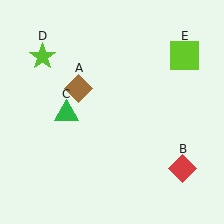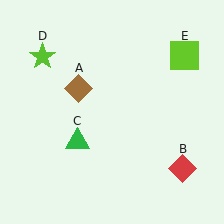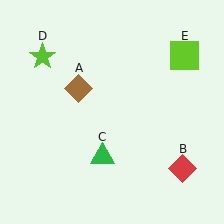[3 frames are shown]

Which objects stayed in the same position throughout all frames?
Brown diamond (object A) and red diamond (object B) and lime star (object D) and lime square (object E) remained stationary.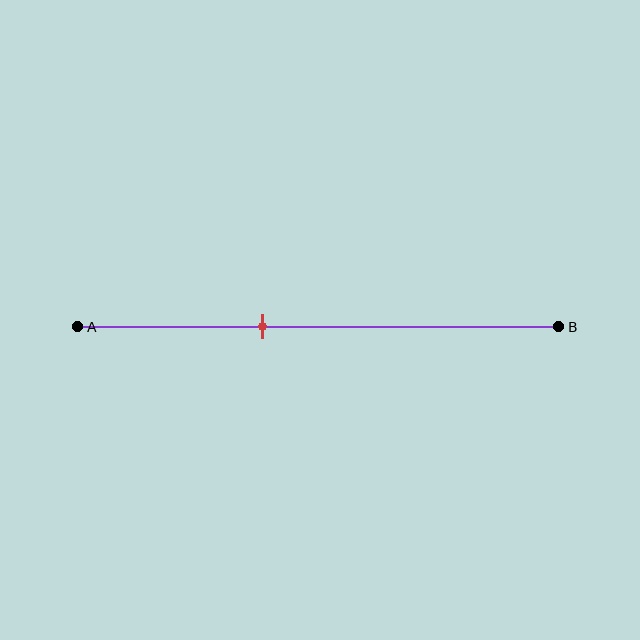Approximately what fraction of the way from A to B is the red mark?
The red mark is approximately 40% of the way from A to B.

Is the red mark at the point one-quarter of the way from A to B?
No, the mark is at about 40% from A, not at the 25% one-quarter point.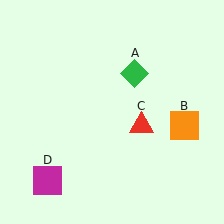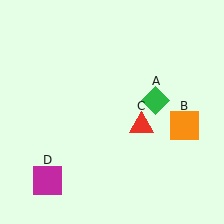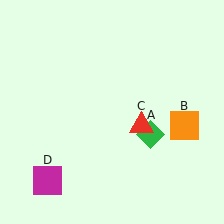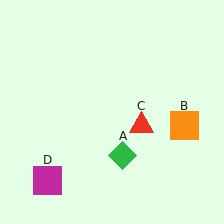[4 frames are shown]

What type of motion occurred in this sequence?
The green diamond (object A) rotated clockwise around the center of the scene.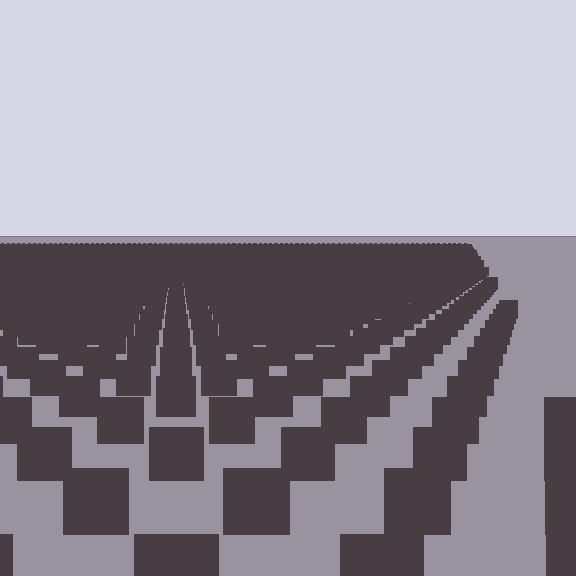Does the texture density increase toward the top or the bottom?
Density increases toward the top.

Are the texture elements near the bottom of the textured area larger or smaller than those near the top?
Larger. Near the bottom, elements are closer to the viewer and appear at a bigger on-screen size.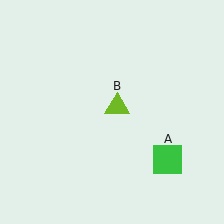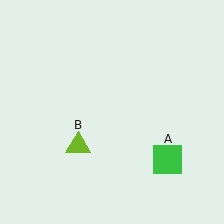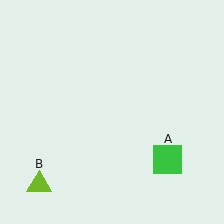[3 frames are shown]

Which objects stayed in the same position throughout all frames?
Green square (object A) remained stationary.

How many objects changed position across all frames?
1 object changed position: lime triangle (object B).